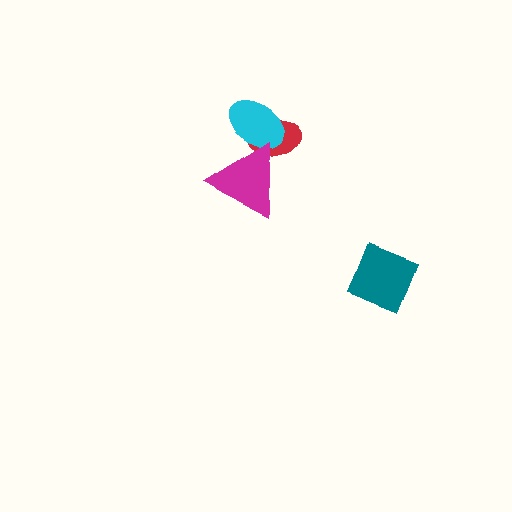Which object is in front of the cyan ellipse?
The magenta triangle is in front of the cyan ellipse.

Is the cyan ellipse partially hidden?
Yes, it is partially covered by another shape.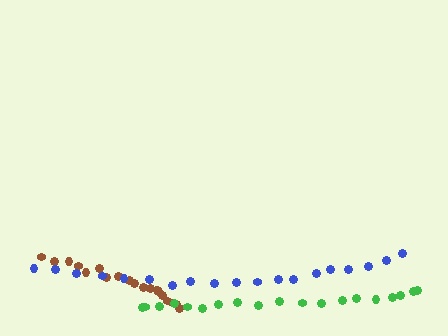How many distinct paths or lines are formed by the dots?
There are 3 distinct paths.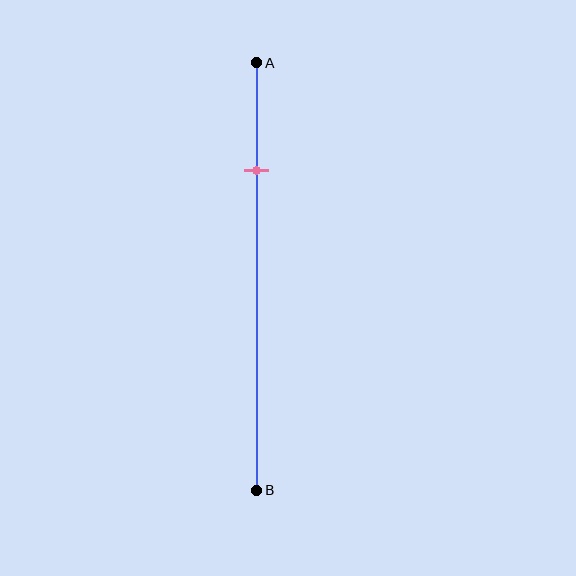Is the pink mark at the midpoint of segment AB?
No, the mark is at about 25% from A, not at the 50% midpoint.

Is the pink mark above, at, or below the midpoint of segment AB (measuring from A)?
The pink mark is above the midpoint of segment AB.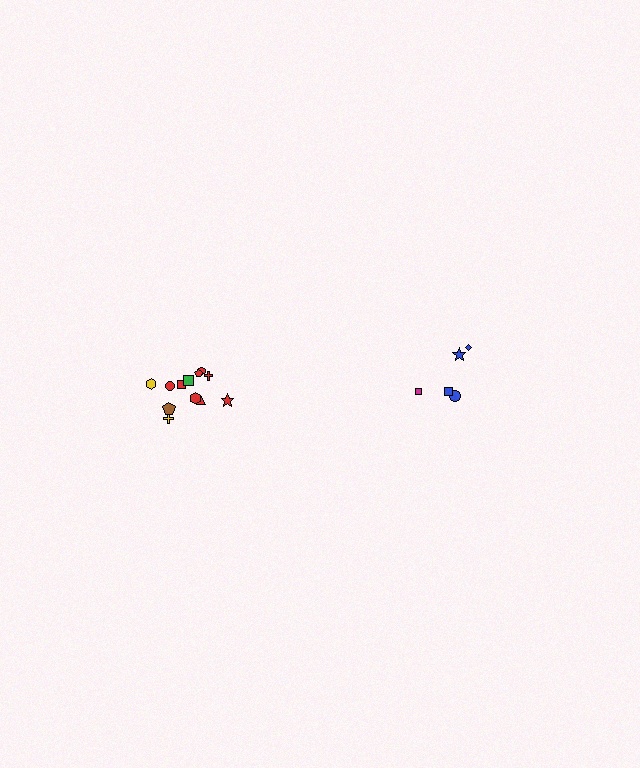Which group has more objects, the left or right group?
The left group.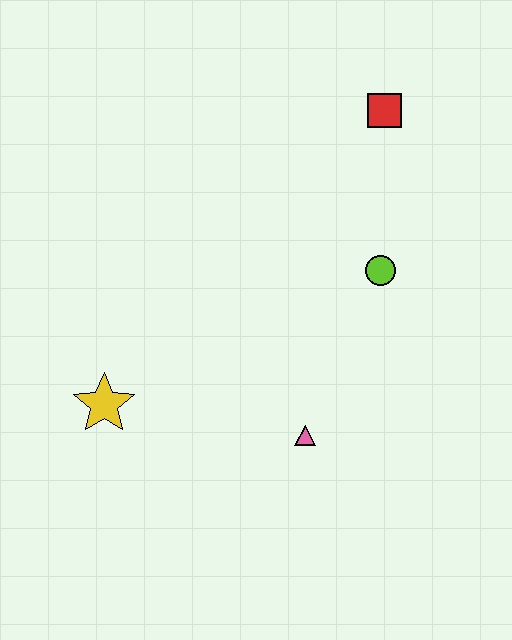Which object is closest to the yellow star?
The pink triangle is closest to the yellow star.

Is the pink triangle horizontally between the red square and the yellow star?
Yes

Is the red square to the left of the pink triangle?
No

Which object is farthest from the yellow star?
The red square is farthest from the yellow star.